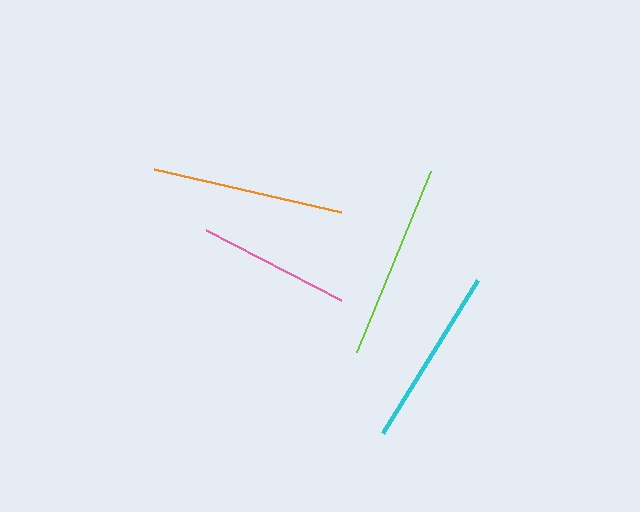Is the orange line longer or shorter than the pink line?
The orange line is longer than the pink line.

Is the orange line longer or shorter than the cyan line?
The orange line is longer than the cyan line.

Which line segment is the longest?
The lime line is the longest at approximately 195 pixels.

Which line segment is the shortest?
The pink line is the shortest at approximately 152 pixels.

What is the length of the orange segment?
The orange segment is approximately 193 pixels long.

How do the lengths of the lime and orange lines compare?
The lime and orange lines are approximately the same length.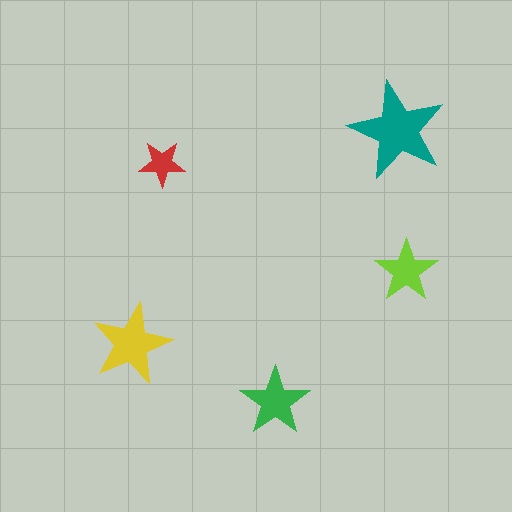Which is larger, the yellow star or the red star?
The yellow one.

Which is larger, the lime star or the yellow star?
The yellow one.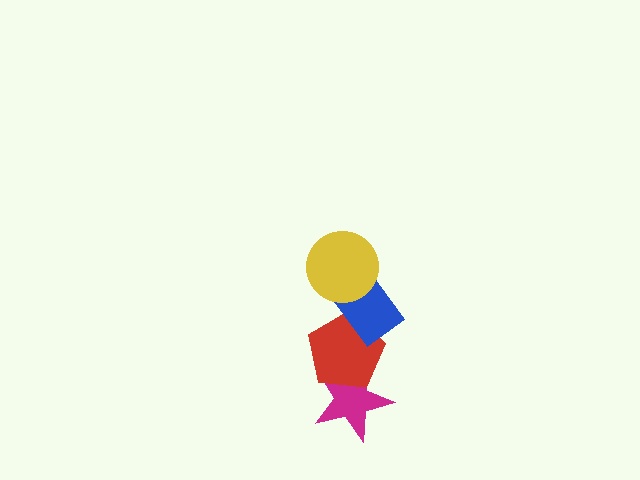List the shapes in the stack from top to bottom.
From top to bottom: the yellow circle, the blue rectangle, the red pentagon, the magenta star.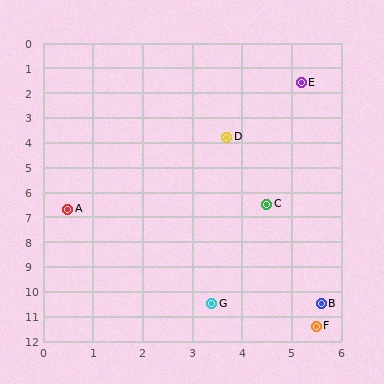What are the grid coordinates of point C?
Point C is at approximately (4.5, 6.5).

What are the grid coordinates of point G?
Point G is at approximately (3.4, 10.5).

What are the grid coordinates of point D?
Point D is at approximately (3.7, 3.8).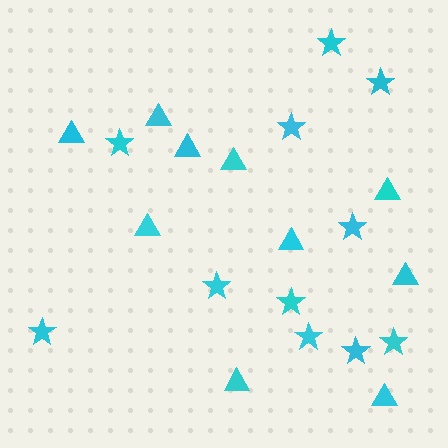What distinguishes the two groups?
There are 2 groups: one group of stars (11) and one group of triangles (10).